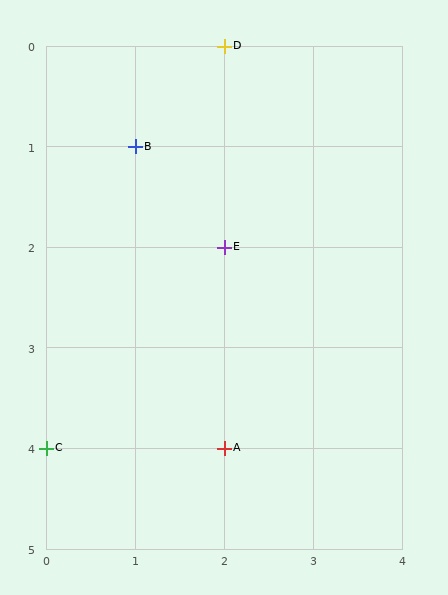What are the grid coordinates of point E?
Point E is at grid coordinates (2, 2).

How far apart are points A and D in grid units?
Points A and D are 4 rows apart.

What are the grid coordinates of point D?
Point D is at grid coordinates (2, 0).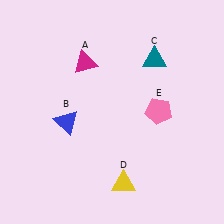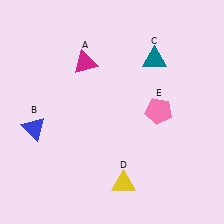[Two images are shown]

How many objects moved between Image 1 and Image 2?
1 object moved between the two images.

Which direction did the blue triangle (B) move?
The blue triangle (B) moved left.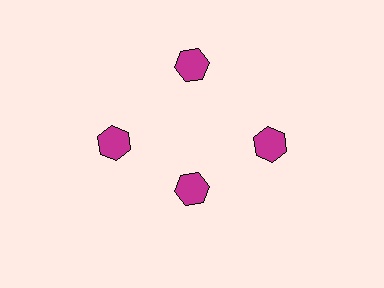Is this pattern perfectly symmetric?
No. The 4 magenta hexagons are arranged in a ring, but one element near the 6 o'clock position is pulled inward toward the center, breaking the 4-fold rotational symmetry.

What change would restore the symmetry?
The symmetry would be restored by moving it outward, back onto the ring so that all 4 hexagons sit at equal angles and equal distance from the center.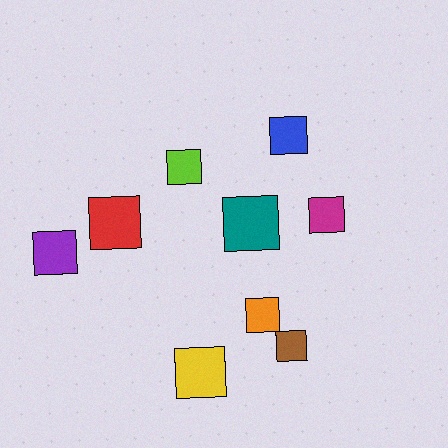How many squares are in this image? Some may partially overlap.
There are 9 squares.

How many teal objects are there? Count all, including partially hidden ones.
There is 1 teal object.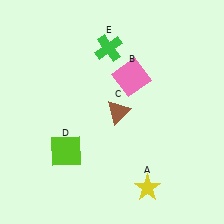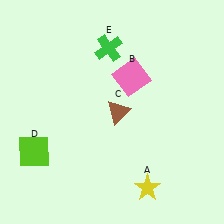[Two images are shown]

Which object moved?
The lime square (D) moved left.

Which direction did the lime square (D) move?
The lime square (D) moved left.